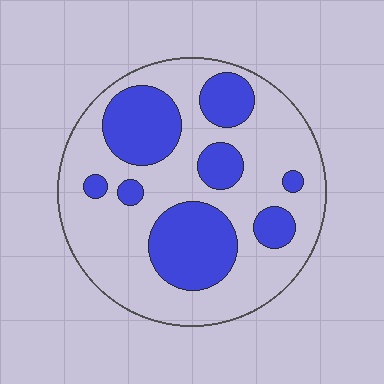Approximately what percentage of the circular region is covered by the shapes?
Approximately 30%.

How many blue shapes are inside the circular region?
8.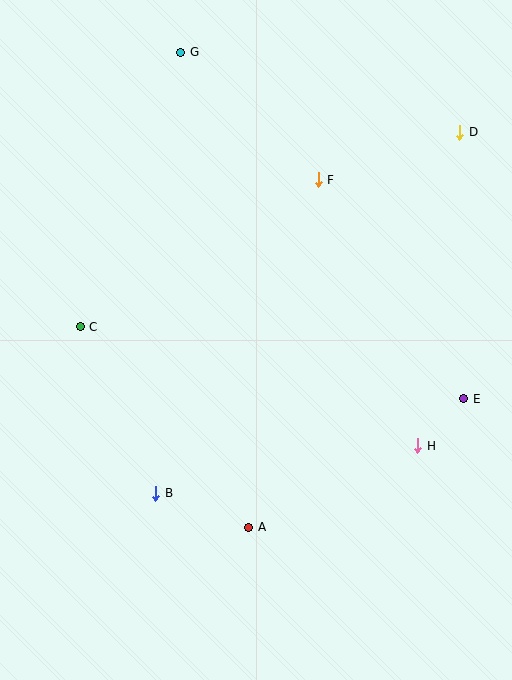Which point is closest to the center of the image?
Point F at (318, 180) is closest to the center.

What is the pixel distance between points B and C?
The distance between B and C is 183 pixels.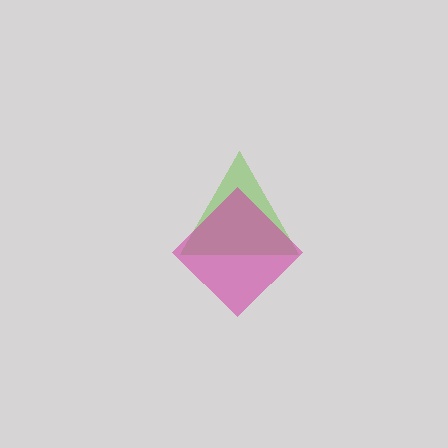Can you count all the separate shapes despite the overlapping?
Yes, there are 2 separate shapes.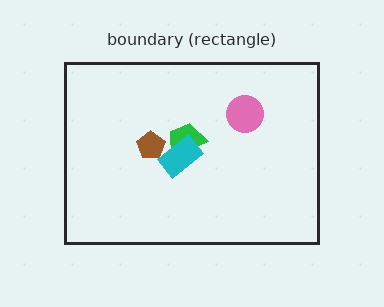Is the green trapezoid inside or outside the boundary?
Inside.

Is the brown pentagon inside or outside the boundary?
Inside.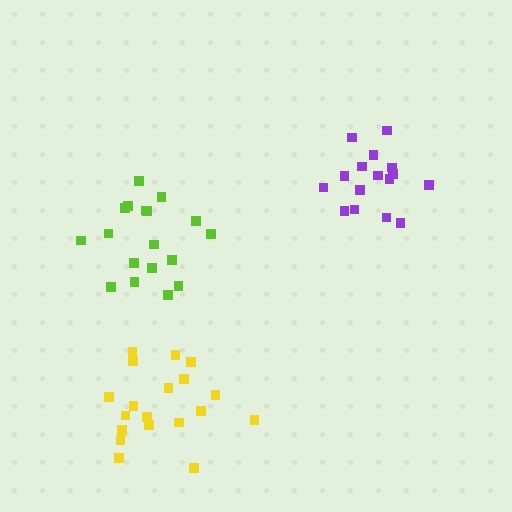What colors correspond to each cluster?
The clusters are colored: lime, purple, yellow.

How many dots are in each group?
Group 1: 18 dots, Group 2: 16 dots, Group 3: 19 dots (53 total).